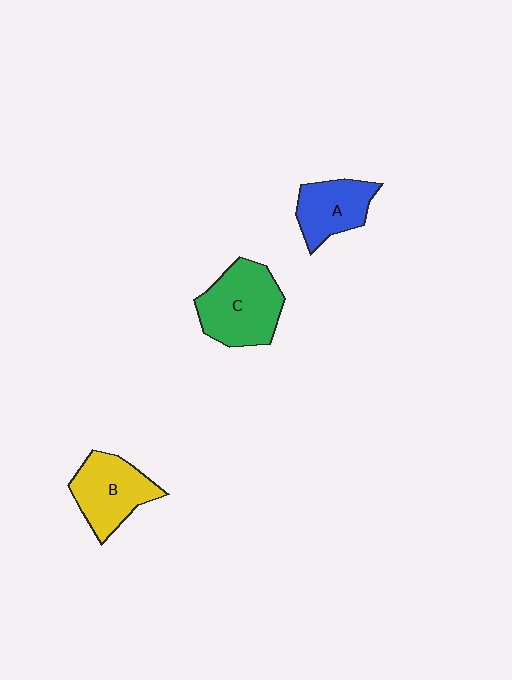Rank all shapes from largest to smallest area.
From largest to smallest: C (green), B (yellow), A (blue).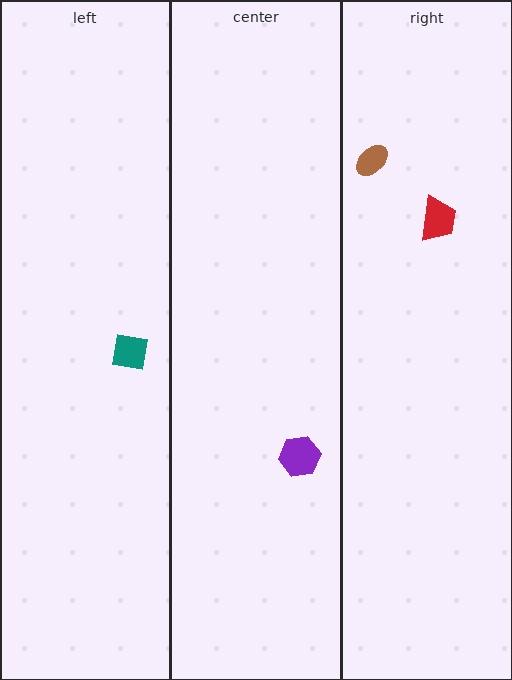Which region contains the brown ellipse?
The right region.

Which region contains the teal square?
The left region.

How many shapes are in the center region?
1.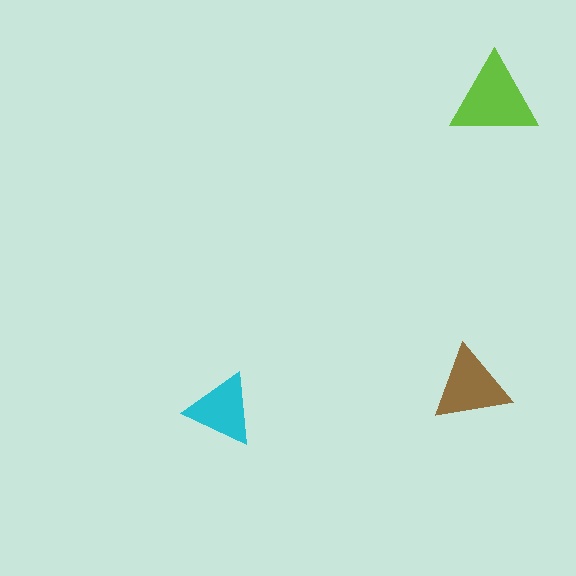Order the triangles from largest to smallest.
the lime one, the brown one, the cyan one.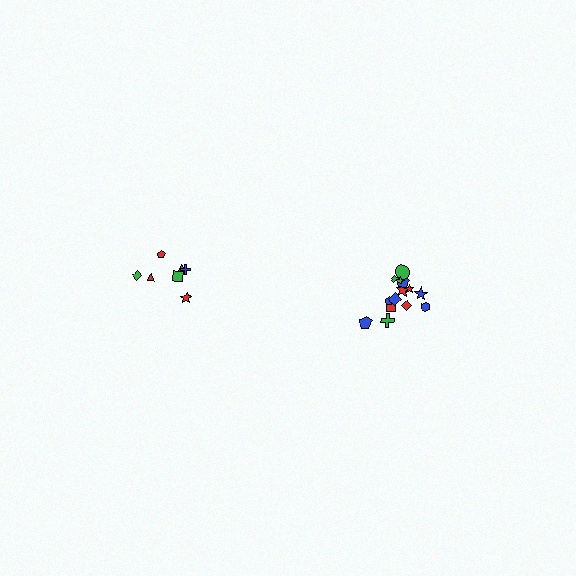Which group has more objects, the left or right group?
The right group.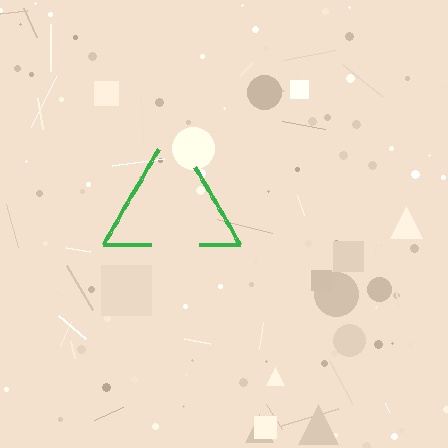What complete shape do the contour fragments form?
The contour fragments form a triangle.